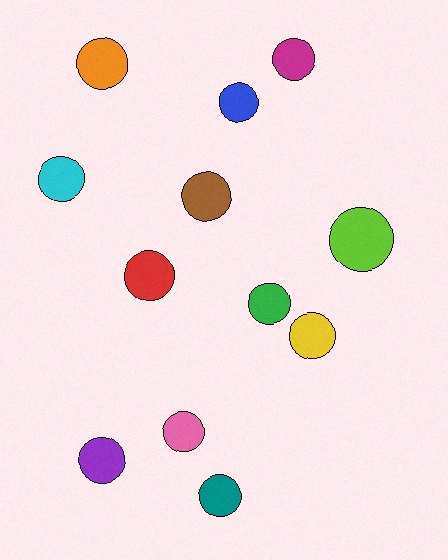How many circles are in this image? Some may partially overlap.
There are 12 circles.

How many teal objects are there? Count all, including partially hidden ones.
There is 1 teal object.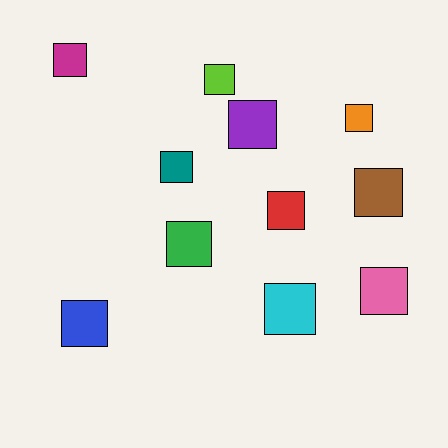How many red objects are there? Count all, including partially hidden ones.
There is 1 red object.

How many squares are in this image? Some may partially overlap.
There are 11 squares.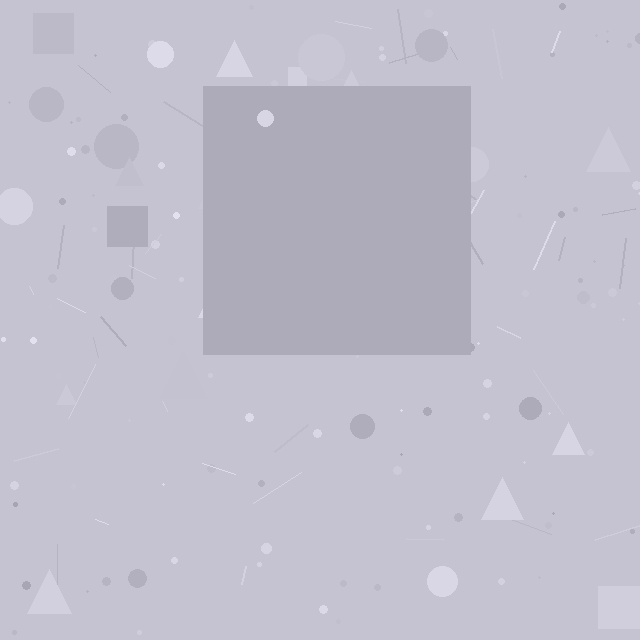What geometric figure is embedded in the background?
A square is embedded in the background.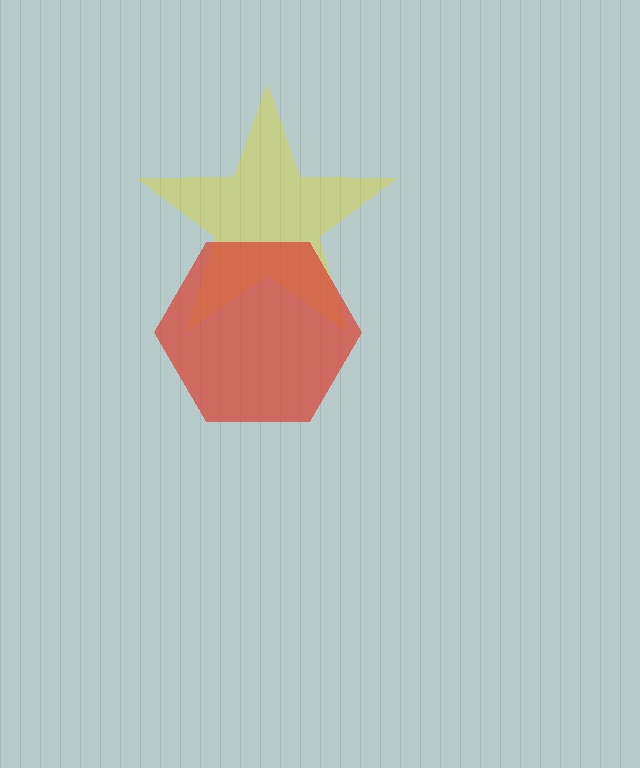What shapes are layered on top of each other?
The layered shapes are: a yellow star, a red hexagon.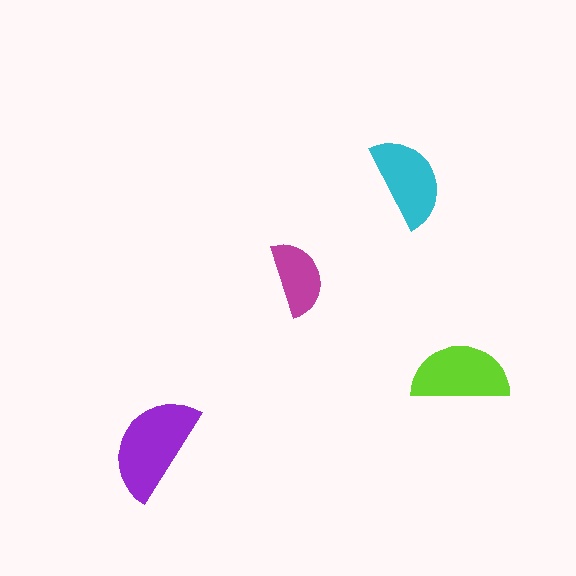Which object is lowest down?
The purple semicircle is bottommost.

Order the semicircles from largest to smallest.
the purple one, the lime one, the cyan one, the magenta one.